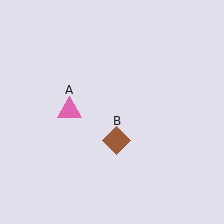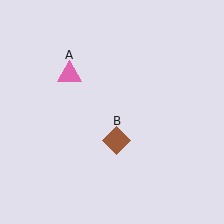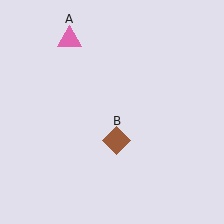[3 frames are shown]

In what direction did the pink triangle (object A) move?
The pink triangle (object A) moved up.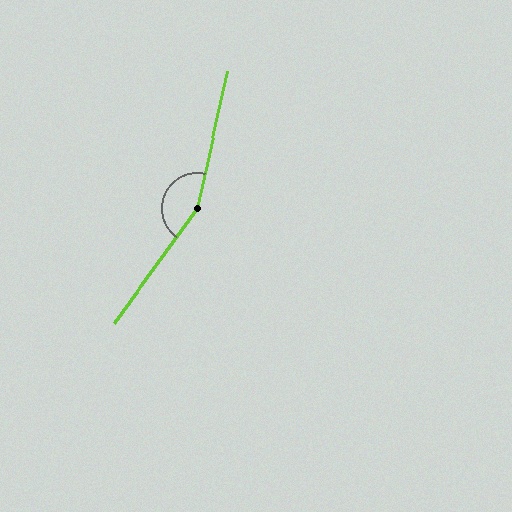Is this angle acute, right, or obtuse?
It is obtuse.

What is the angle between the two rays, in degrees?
Approximately 156 degrees.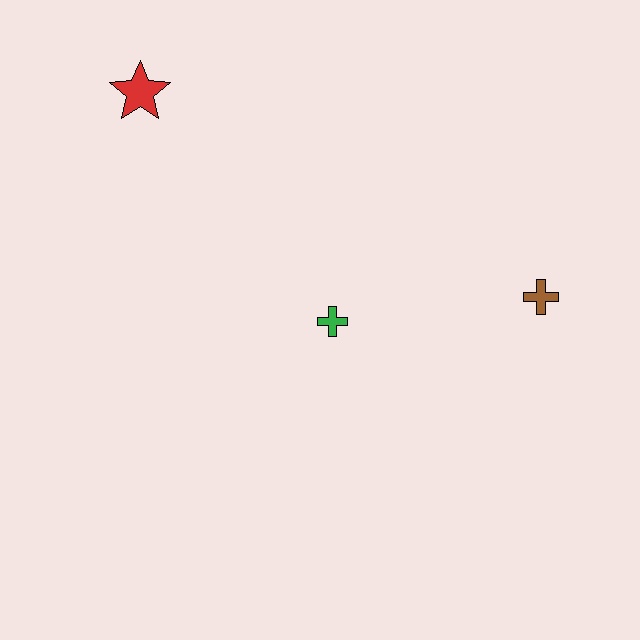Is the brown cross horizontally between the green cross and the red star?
No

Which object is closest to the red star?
The green cross is closest to the red star.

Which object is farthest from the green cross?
The red star is farthest from the green cross.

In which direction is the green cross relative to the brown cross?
The green cross is to the left of the brown cross.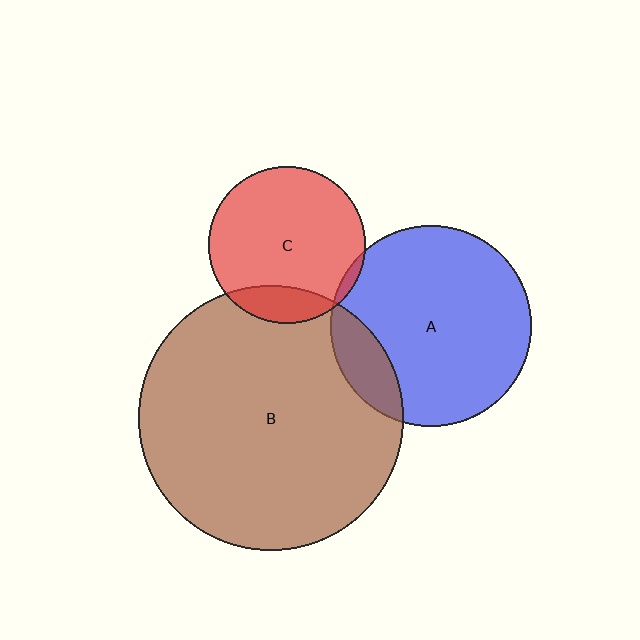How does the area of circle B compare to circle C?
Approximately 2.8 times.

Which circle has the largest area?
Circle B (brown).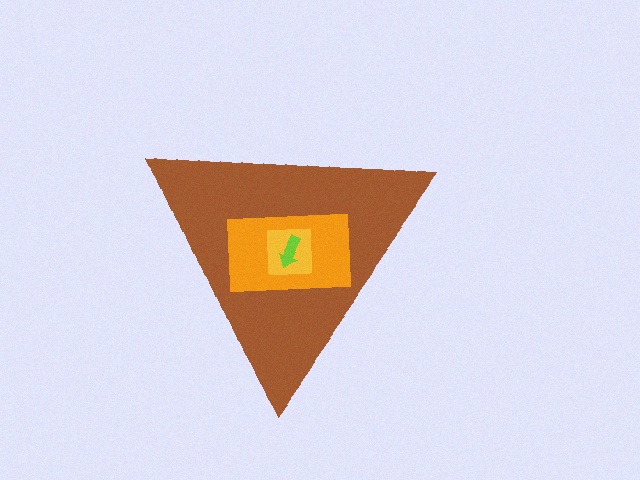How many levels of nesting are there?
4.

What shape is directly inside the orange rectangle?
The yellow square.